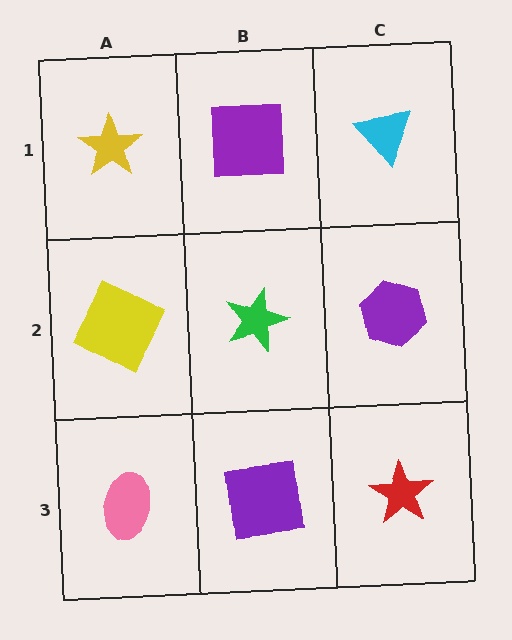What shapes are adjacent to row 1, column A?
A yellow square (row 2, column A), a purple square (row 1, column B).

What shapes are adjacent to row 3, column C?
A purple hexagon (row 2, column C), a purple square (row 3, column B).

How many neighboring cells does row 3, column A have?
2.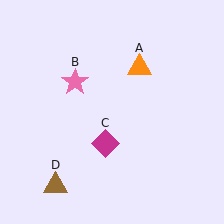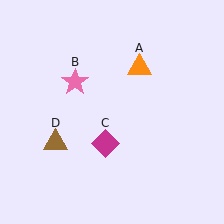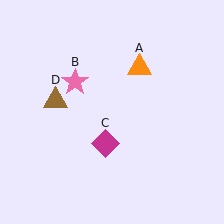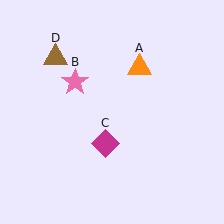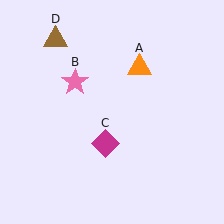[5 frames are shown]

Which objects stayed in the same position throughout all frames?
Orange triangle (object A) and pink star (object B) and magenta diamond (object C) remained stationary.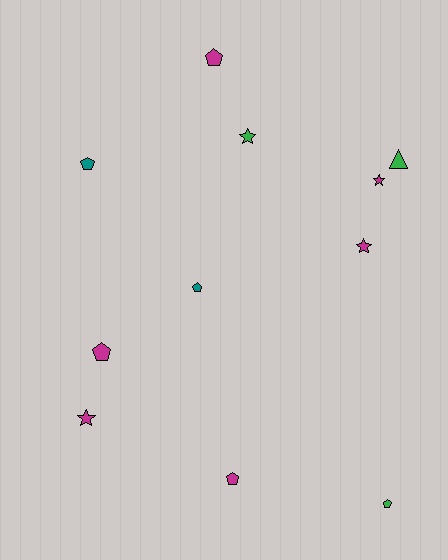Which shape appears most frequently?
Pentagon, with 6 objects.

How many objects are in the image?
There are 11 objects.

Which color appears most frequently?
Magenta, with 6 objects.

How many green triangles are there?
There is 1 green triangle.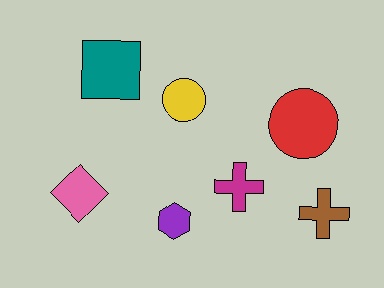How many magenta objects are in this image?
There is 1 magenta object.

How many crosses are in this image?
There are 2 crosses.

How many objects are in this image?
There are 7 objects.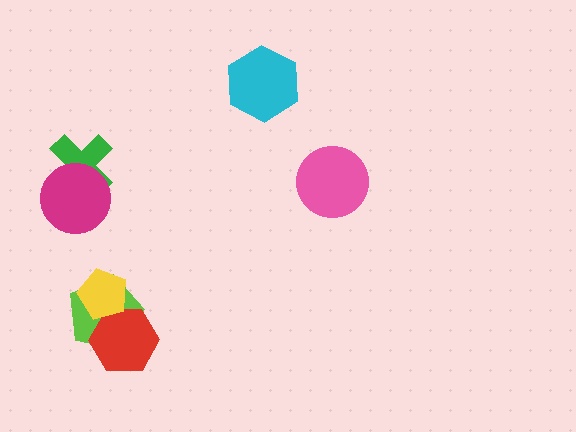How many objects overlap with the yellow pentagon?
2 objects overlap with the yellow pentagon.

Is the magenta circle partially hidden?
No, no other shape covers it.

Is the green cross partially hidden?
Yes, it is partially covered by another shape.